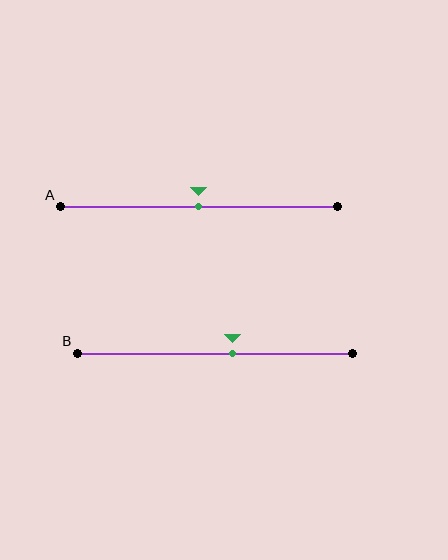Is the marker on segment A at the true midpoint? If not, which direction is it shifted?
Yes, the marker on segment A is at the true midpoint.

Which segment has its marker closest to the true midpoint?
Segment A has its marker closest to the true midpoint.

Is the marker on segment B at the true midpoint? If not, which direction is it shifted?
No, the marker on segment B is shifted to the right by about 7% of the segment length.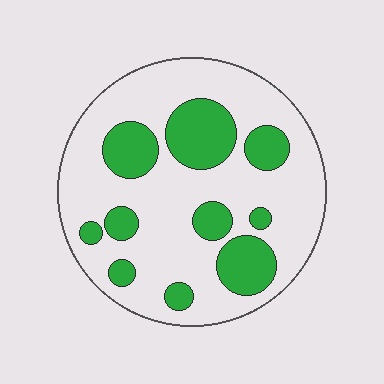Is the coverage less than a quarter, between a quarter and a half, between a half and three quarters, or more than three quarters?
Between a quarter and a half.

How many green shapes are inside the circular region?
10.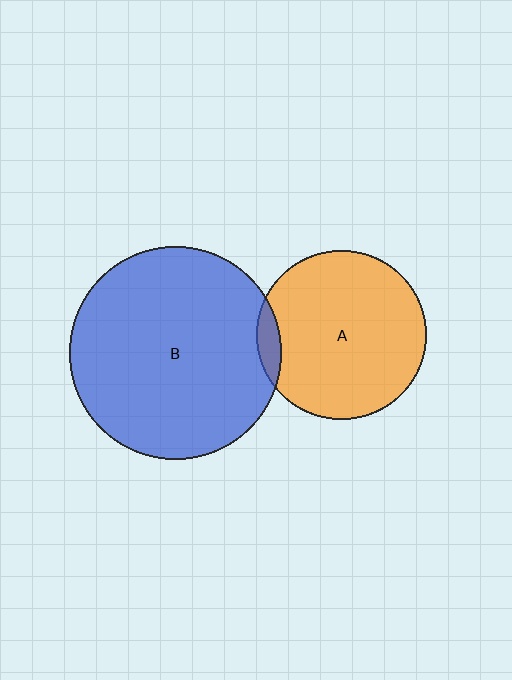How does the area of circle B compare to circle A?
Approximately 1.6 times.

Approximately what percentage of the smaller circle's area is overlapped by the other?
Approximately 5%.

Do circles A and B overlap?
Yes.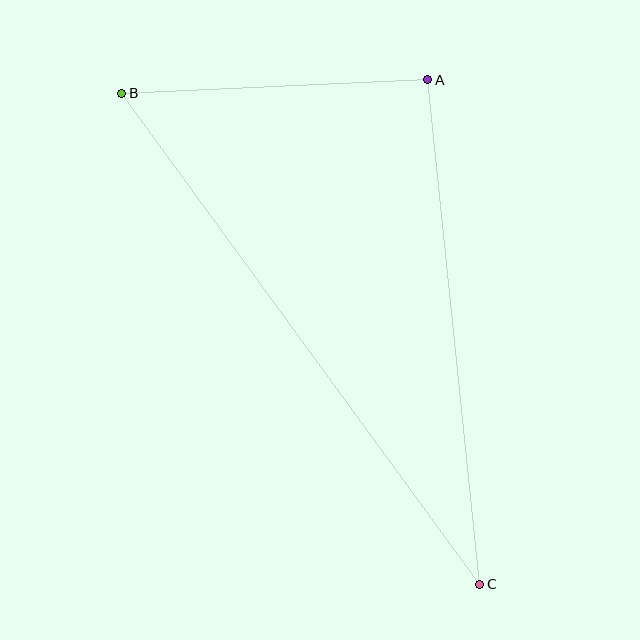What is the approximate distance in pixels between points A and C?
The distance between A and C is approximately 507 pixels.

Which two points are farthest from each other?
Points B and C are farthest from each other.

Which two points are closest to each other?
Points A and B are closest to each other.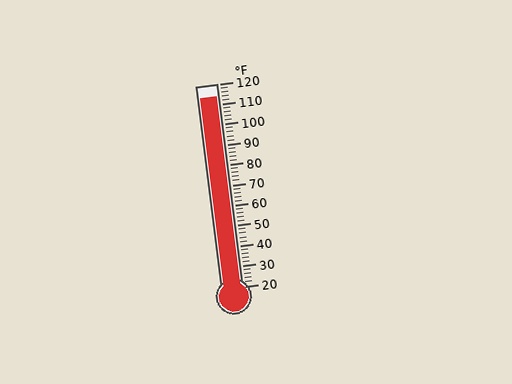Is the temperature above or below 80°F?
The temperature is above 80°F.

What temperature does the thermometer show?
The thermometer shows approximately 114°F.